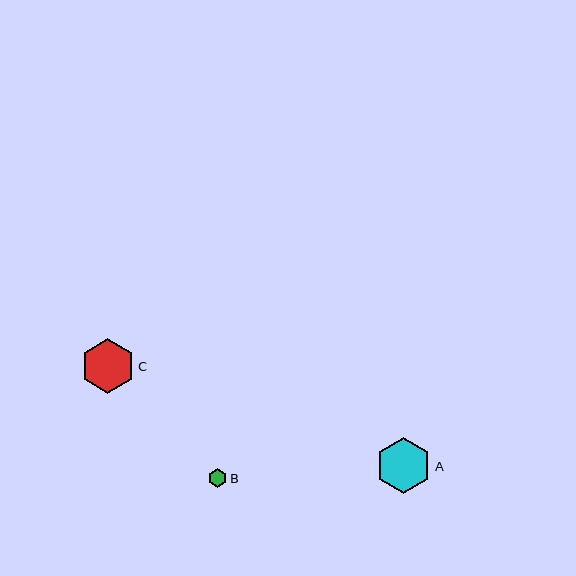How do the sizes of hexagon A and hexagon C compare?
Hexagon A and hexagon C are approximately the same size.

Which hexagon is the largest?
Hexagon A is the largest with a size of approximately 56 pixels.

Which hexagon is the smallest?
Hexagon B is the smallest with a size of approximately 19 pixels.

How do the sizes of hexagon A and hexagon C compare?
Hexagon A and hexagon C are approximately the same size.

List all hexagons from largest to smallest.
From largest to smallest: A, C, B.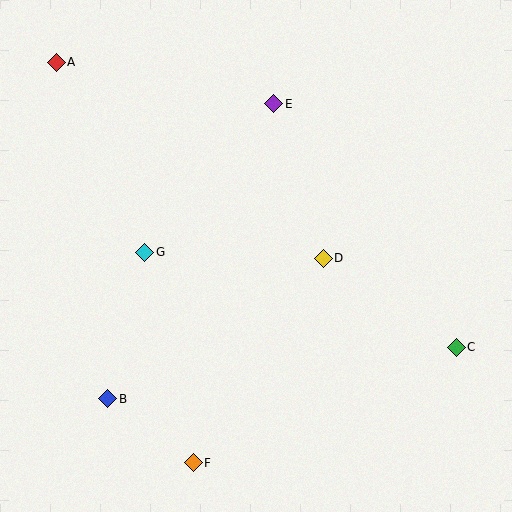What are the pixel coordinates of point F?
Point F is at (193, 463).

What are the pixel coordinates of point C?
Point C is at (456, 347).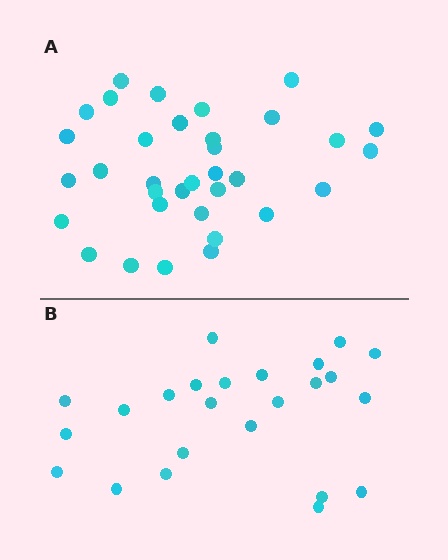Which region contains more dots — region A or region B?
Region A (the top region) has more dots.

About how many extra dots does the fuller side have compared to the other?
Region A has roughly 10 or so more dots than region B.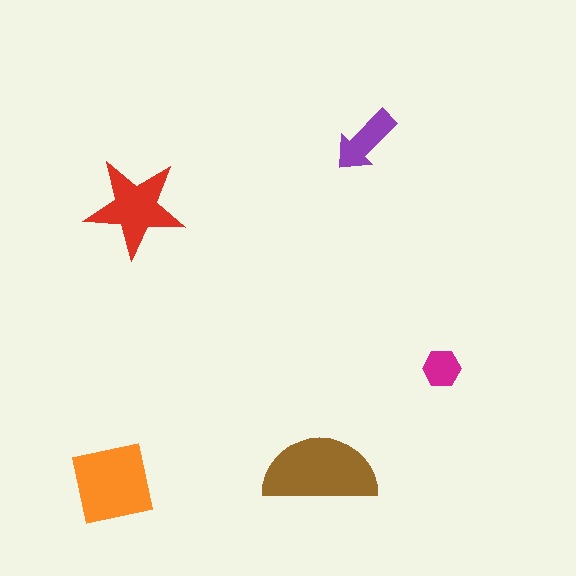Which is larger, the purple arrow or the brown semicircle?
The brown semicircle.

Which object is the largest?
The brown semicircle.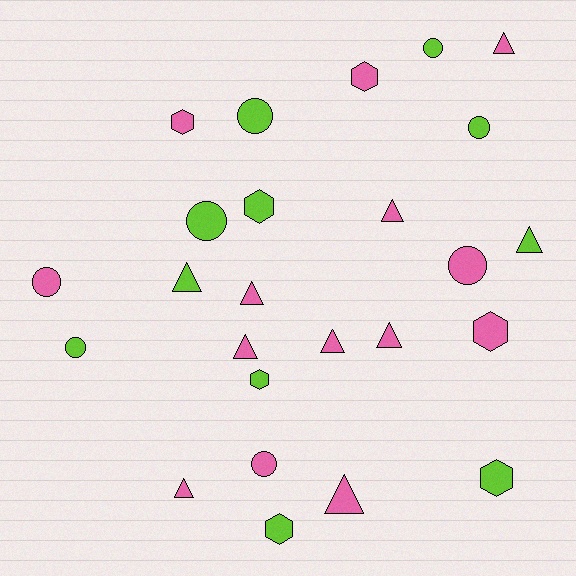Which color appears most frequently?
Pink, with 14 objects.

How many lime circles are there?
There are 5 lime circles.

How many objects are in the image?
There are 25 objects.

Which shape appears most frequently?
Triangle, with 10 objects.